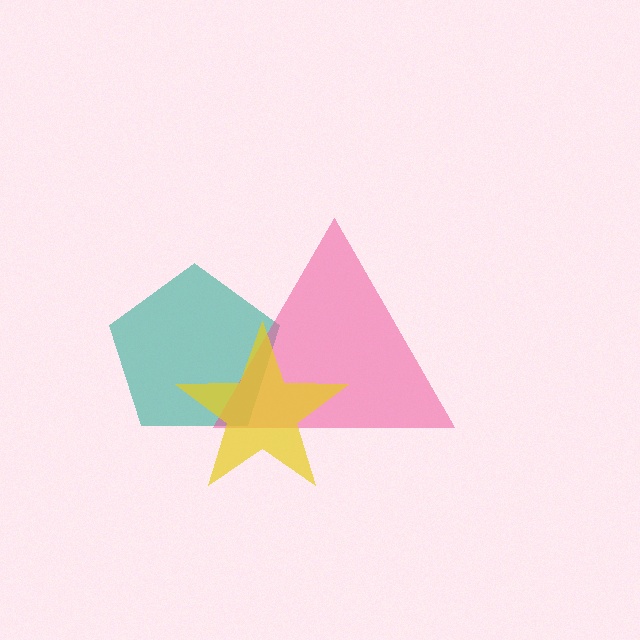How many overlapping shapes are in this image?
There are 3 overlapping shapes in the image.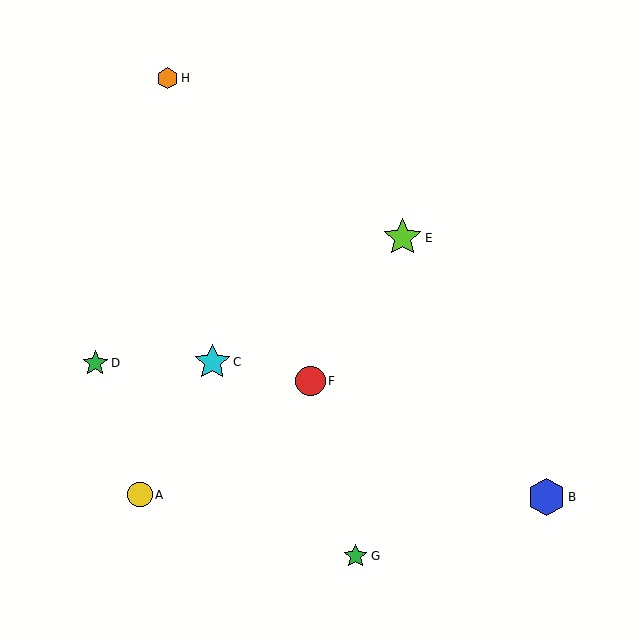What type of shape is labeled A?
Shape A is a yellow circle.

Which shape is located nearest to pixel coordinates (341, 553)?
The green star (labeled G) at (356, 556) is nearest to that location.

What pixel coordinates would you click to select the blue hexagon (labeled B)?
Click at (546, 497) to select the blue hexagon B.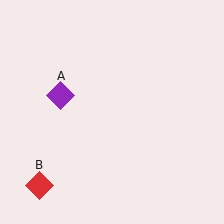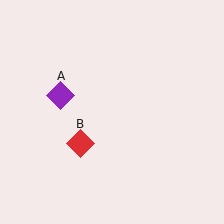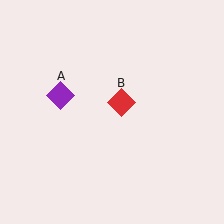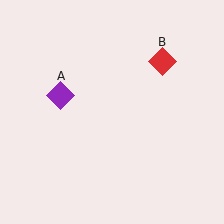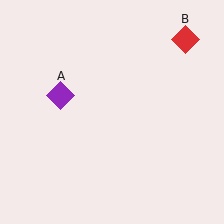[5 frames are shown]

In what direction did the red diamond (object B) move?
The red diamond (object B) moved up and to the right.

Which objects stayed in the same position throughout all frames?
Purple diamond (object A) remained stationary.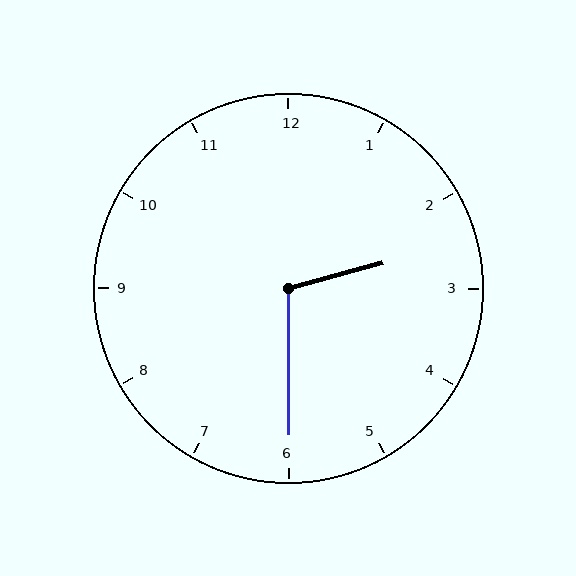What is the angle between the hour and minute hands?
Approximately 105 degrees.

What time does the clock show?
2:30.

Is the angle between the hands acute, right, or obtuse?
It is obtuse.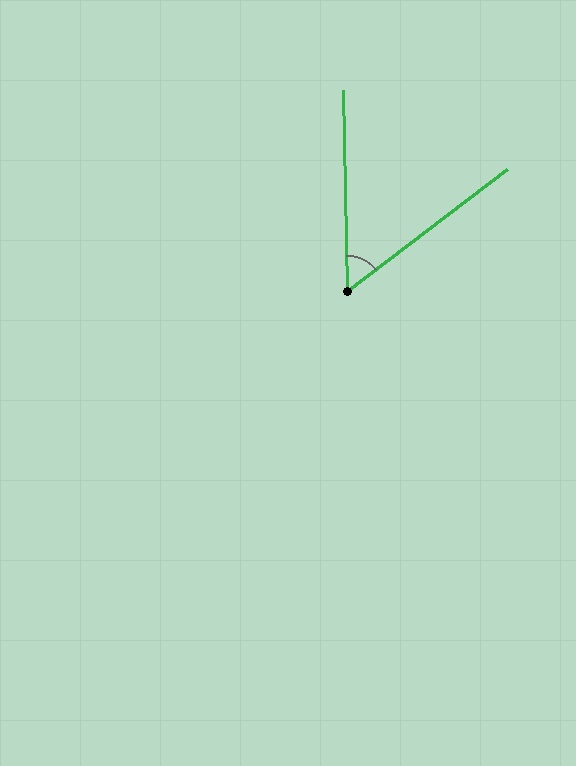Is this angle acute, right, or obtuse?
It is acute.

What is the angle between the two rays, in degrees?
Approximately 54 degrees.